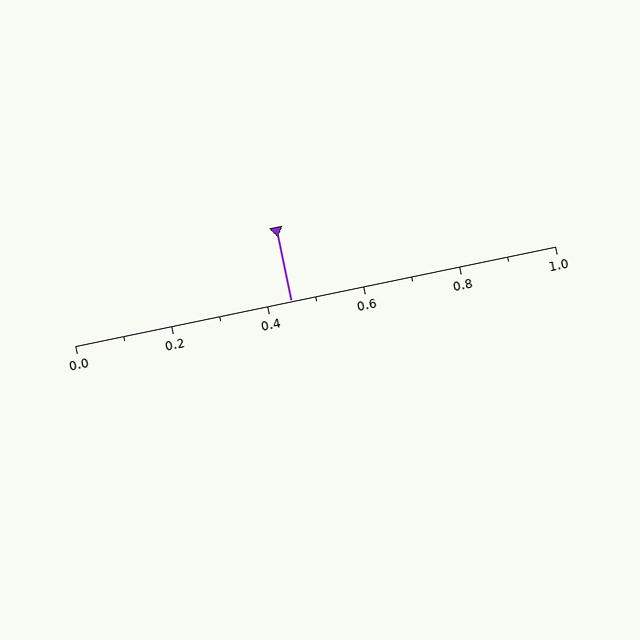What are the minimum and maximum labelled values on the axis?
The axis runs from 0.0 to 1.0.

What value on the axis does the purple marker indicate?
The marker indicates approximately 0.45.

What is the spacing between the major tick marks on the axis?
The major ticks are spaced 0.2 apart.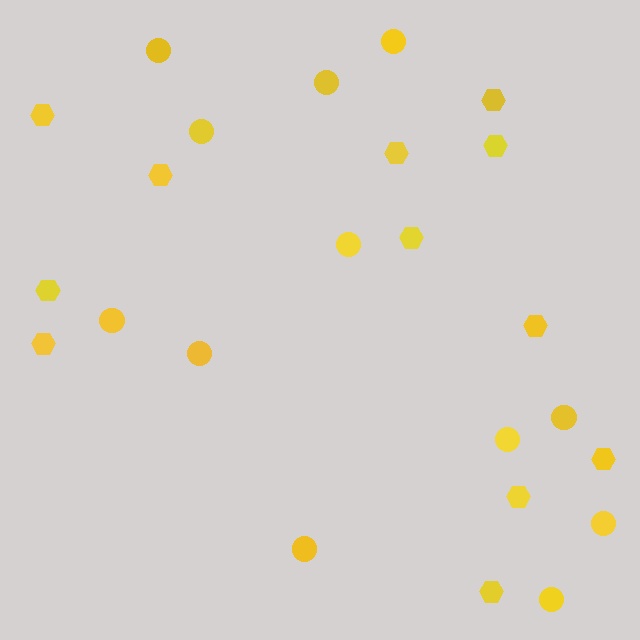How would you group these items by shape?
There are 2 groups: one group of hexagons (12) and one group of circles (12).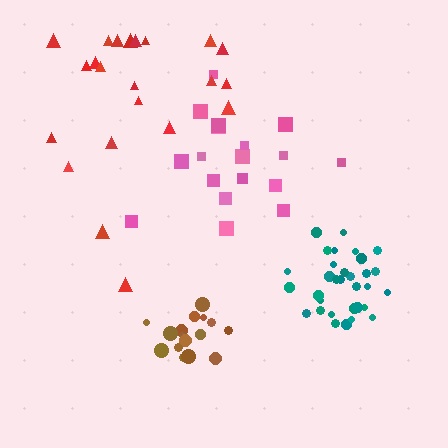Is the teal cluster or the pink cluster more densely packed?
Teal.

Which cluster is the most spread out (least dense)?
Red.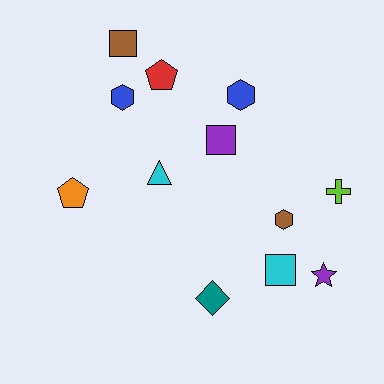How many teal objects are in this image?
There is 1 teal object.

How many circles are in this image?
There are no circles.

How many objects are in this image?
There are 12 objects.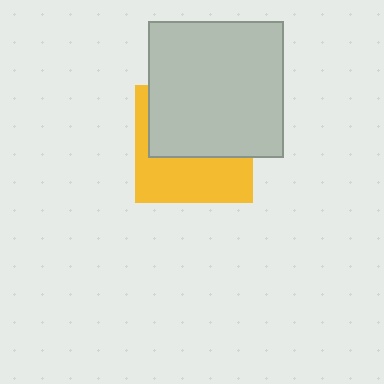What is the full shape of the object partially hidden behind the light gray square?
The partially hidden object is a yellow square.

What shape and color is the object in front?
The object in front is a light gray square.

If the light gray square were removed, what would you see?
You would see the complete yellow square.